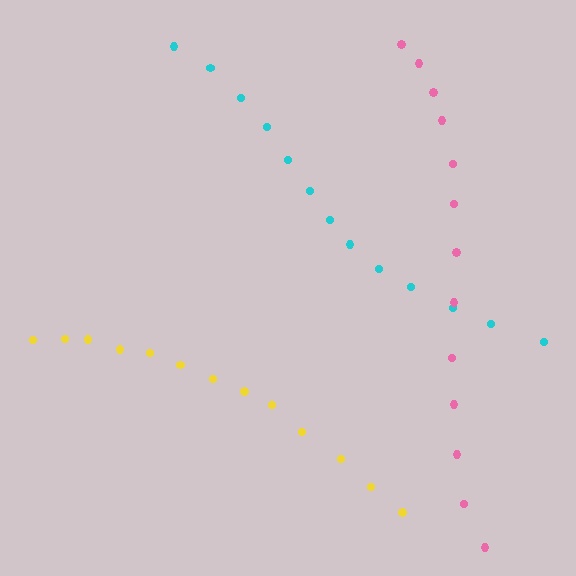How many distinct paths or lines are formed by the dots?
There are 3 distinct paths.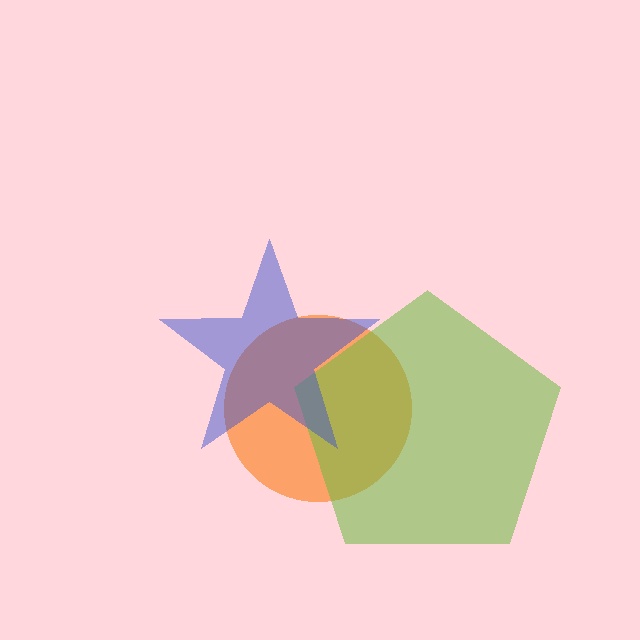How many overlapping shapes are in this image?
There are 3 overlapping shapes in the image.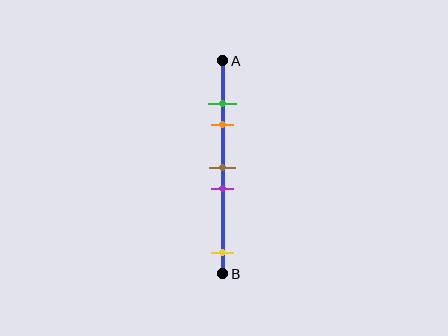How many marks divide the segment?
There are 5 marks dividing the segment.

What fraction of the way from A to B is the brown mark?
The brown mark is approximately 50% (0.5) of the way from A to B.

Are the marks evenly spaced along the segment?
No, the marks are not evenly spaced.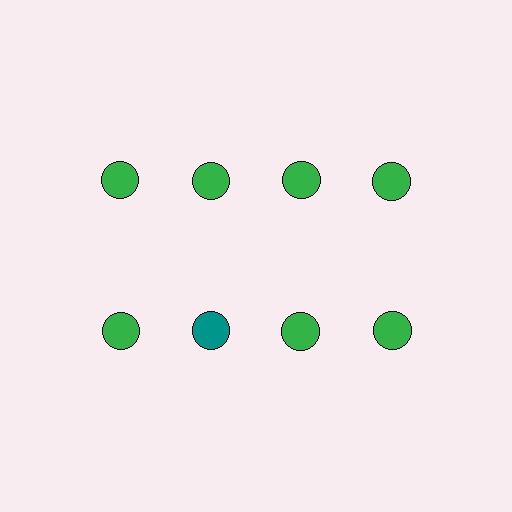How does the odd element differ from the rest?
It has a different color: teal instead of green.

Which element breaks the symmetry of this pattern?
The teal circle in the second row, second from left column breaks the symmetry. All other shapes are green circles.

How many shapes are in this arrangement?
There are 8 shapes arranged in a grid pattern.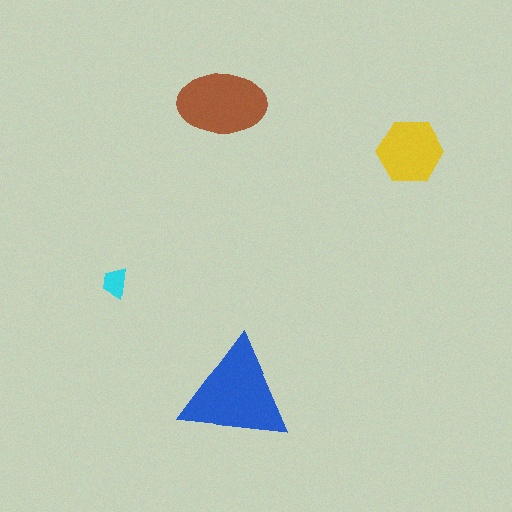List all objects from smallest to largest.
The cyan trapezoid, the yellow hexagon, the brown ellipse, the blue triangle.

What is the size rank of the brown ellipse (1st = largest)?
2nd.